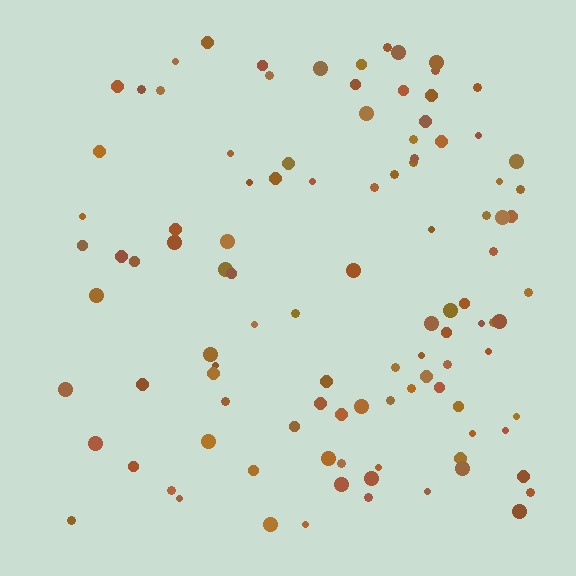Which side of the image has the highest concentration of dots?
The right.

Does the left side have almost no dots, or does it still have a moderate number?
Still a moderate number, just noticeably fewer than the right.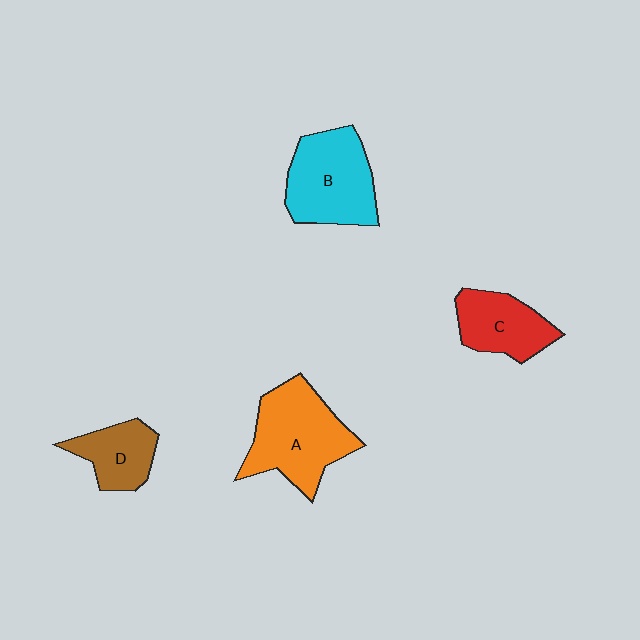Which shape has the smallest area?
Shape D (brown).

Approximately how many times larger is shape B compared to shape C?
Approximately 1.4 times.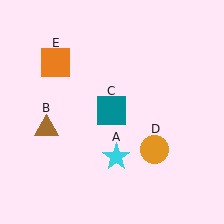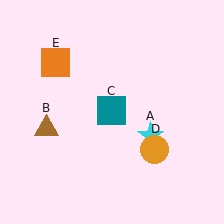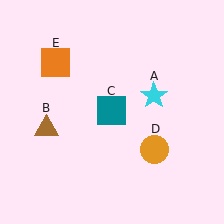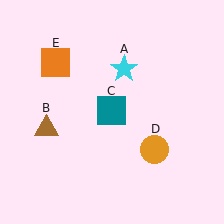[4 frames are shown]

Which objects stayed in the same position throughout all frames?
Brown triangle (object B) and teal square (object C) and orange circle (object D) and orange square (object E) remained stationary.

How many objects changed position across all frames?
1 object changed position: cyan star (object A).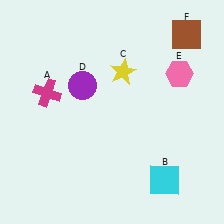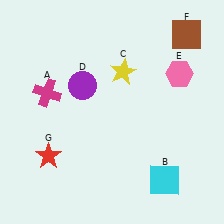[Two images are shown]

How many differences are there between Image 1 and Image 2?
There is 1 difference between the two images.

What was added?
A red star (G) was added in Image 2.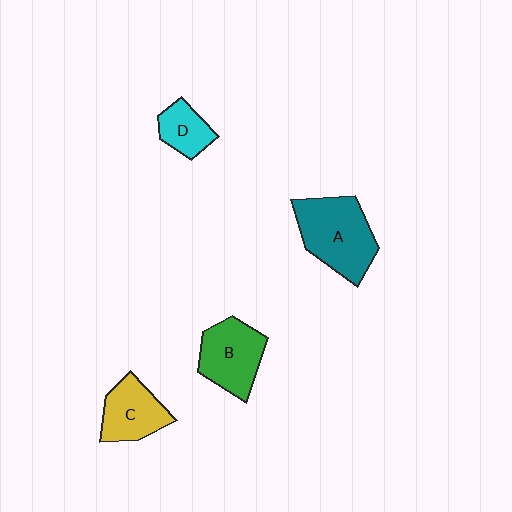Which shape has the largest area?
Shape A (teal).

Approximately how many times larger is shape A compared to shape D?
Approximately 2.3 times.